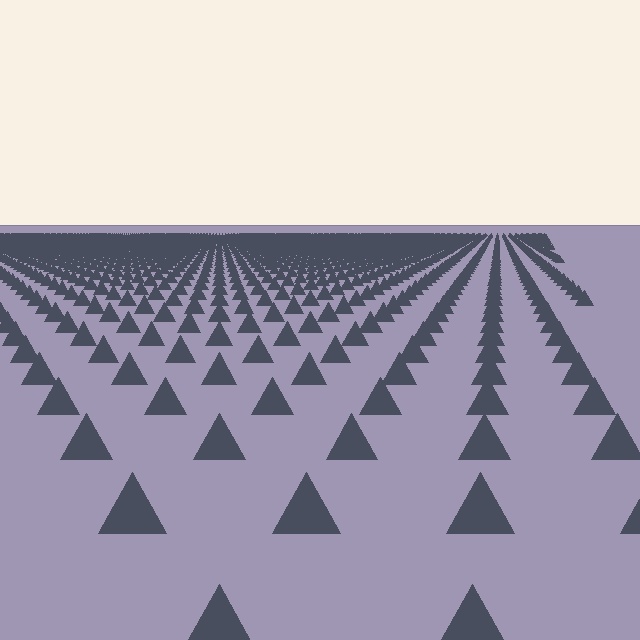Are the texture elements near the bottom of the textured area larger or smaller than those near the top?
Larger. Near the bottom, elements are closer to the viewer and appear at a bigger on-screen size.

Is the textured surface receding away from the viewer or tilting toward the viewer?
The surface is receding away from the viewer. Texture elements get smaller and denser toward the top.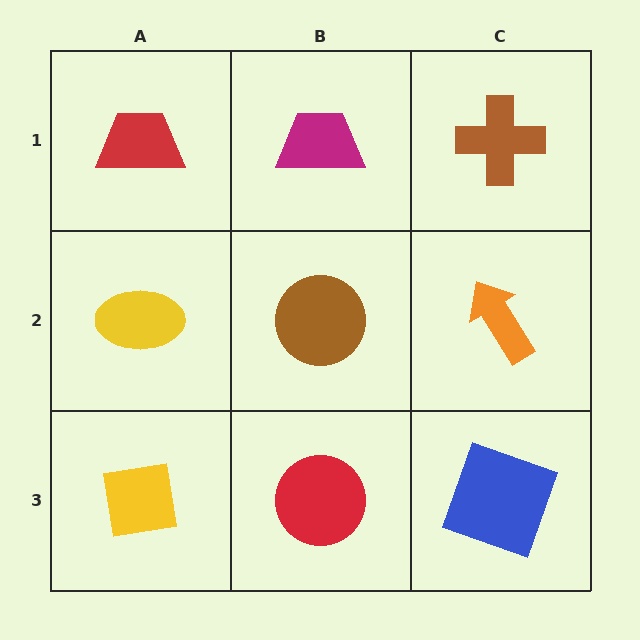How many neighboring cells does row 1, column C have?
2.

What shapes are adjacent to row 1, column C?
An orange arrow (row 2, column C), a magenta trapezoid (row 1, column B).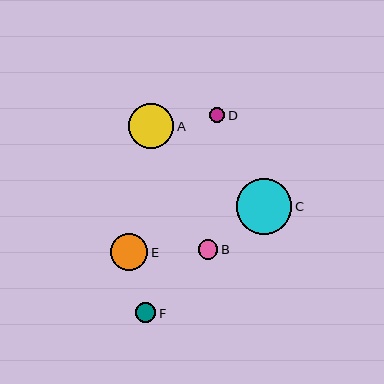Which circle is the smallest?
Circle D is the smallest with a size of approximately 15 pixels.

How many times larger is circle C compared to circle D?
Circle C is approximately 3.6 times the size of circle D.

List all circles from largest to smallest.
From largest to smallest: C, A, E, F, B, D.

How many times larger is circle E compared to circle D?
Circle E is approximately 2.4 times the size of circle D.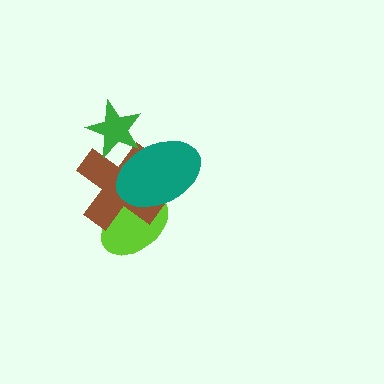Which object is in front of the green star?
The teal ellipse is in front of the green star.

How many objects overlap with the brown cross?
3 objects overlap with the brown cross.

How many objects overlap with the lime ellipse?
2 objects overlap with the lime ellipse.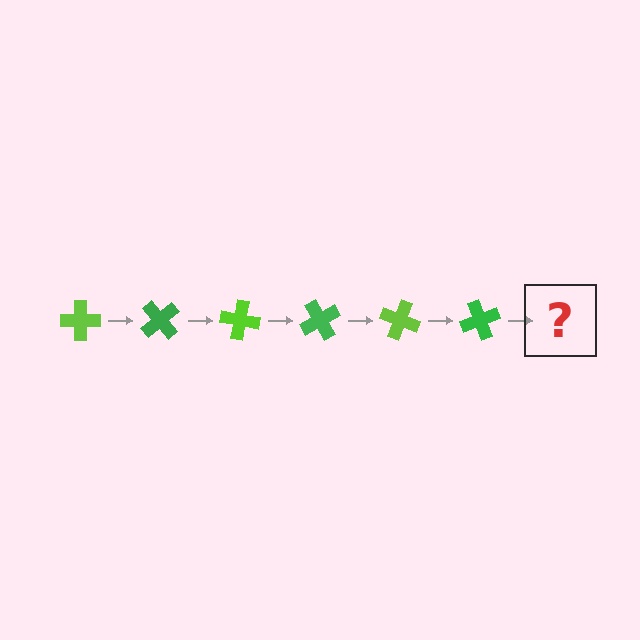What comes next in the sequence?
The next element should be a lime cross, rotated 300 degrees from the start.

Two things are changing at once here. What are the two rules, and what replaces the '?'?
The two rules are that it rotates 50 degrees each step and the color cycles through lime and green. The '?' should be a lime cross, rotated 300 degrees from the start.